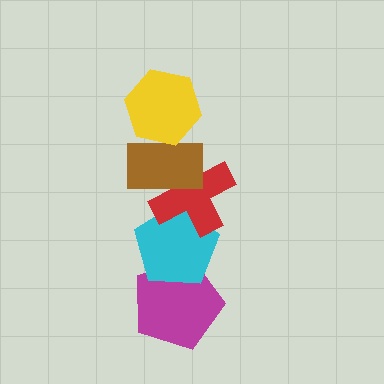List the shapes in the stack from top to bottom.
From top to bottom: the yellow hexagon, the brown rectangle, the red cross, the cyan pentagon, the magenta pentagon.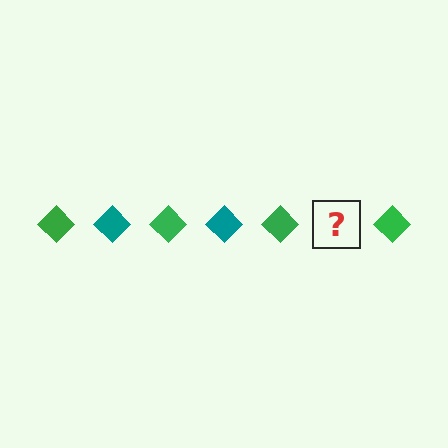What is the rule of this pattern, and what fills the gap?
The rule is that the pattern cycles through green, teal diamonds. The gap should be filled with a teal diamond.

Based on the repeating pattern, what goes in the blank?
The blank should be a teal diamond.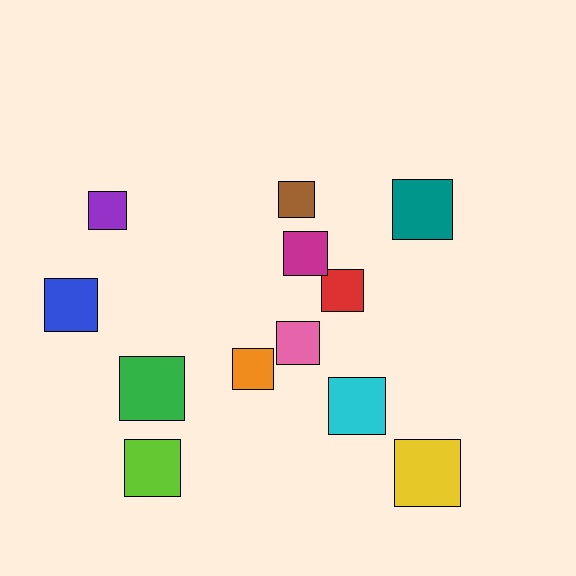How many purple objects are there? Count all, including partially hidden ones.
There is 1 purple object.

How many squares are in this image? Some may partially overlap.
There are 12 squares.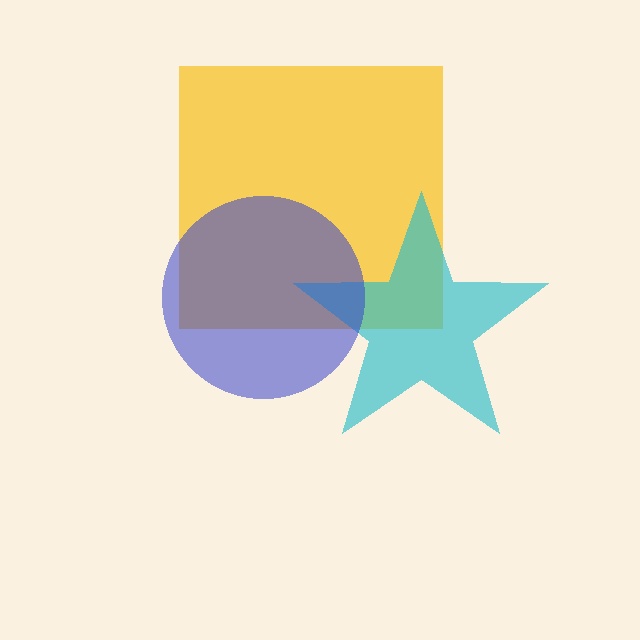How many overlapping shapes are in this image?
There are 3 overlapping shapes in the image.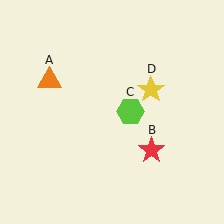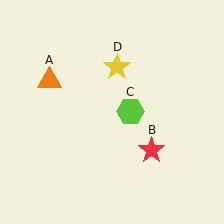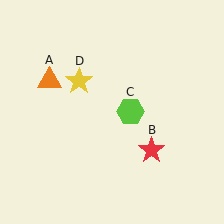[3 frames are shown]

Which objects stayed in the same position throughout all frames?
Orange triangle (object A) and red star (object B) and lime hexagon (object C) remained stationary.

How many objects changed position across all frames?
1 object changed position: yellow star (object D).